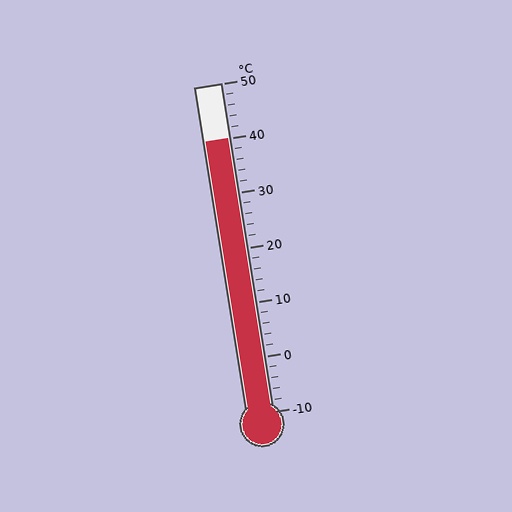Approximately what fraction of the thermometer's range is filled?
The thermometer is filled to approximately 85% of its range.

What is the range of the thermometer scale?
The thermometer scale ranges from -10°C to 50°C.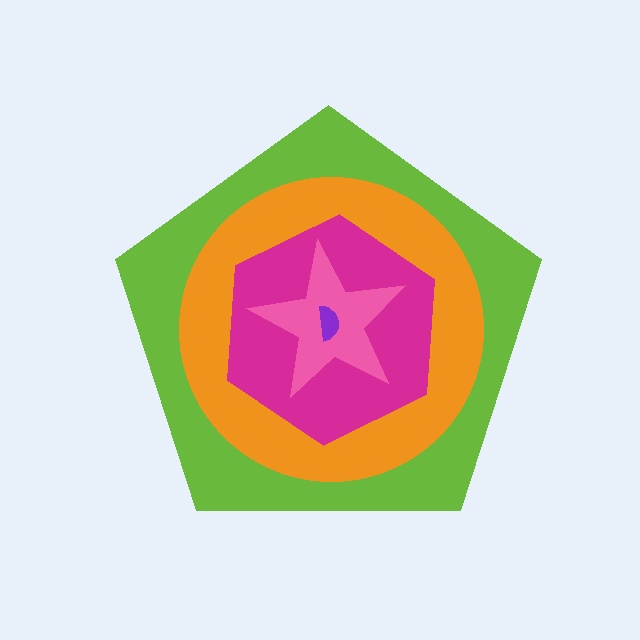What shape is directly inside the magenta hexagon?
The pink star.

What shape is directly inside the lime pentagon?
The orange circle.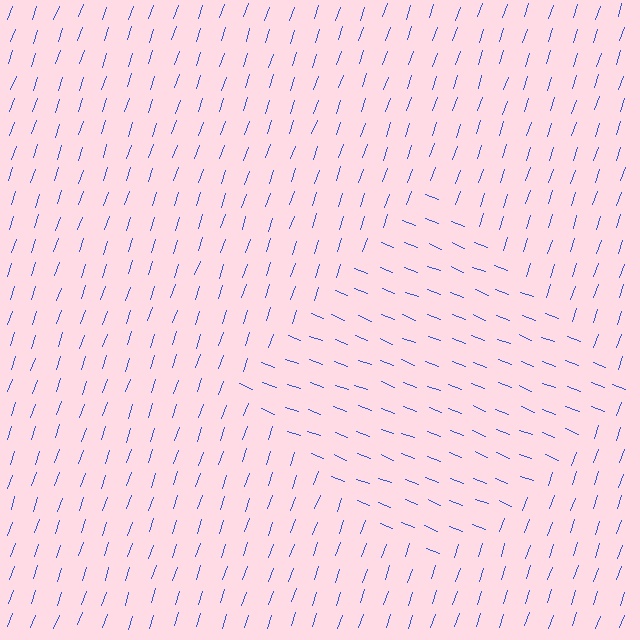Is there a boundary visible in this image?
Yes, there is a texture boundary formed by a change in line orientation.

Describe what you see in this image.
The image is filled with small blue line segments. A diamond region in the image has lines oriented differently from the surrounding lines, creating a visible texture boundary.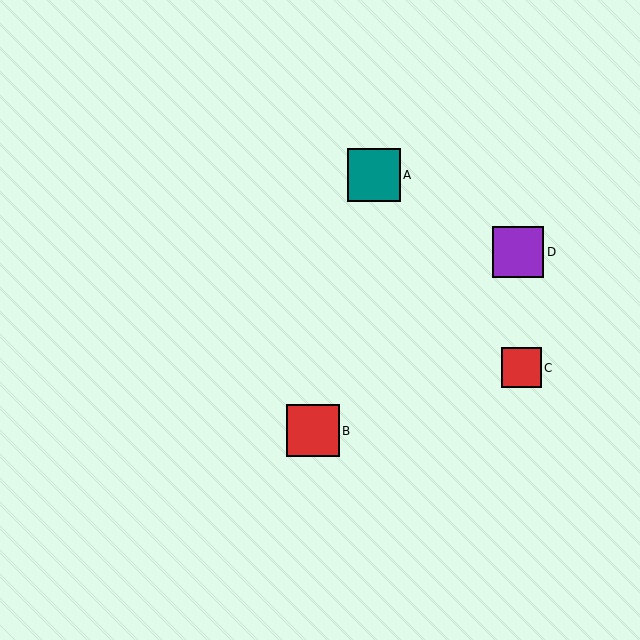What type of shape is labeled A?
Shape A is a teal square.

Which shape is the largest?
The red square (labeled B) is the largest.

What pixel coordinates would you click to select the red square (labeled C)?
Click at (521, 368) to select the red square C.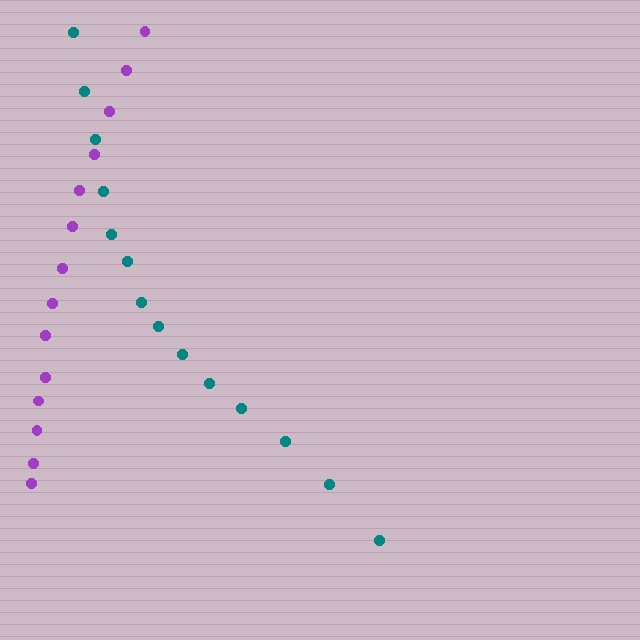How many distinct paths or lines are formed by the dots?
There are 2 distinct paths.